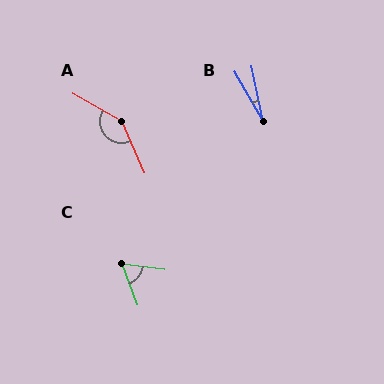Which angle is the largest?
A, at approximately 143 degrees.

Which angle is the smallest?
B, at approximately 17 degrees.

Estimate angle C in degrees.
Approximately 62 degrees.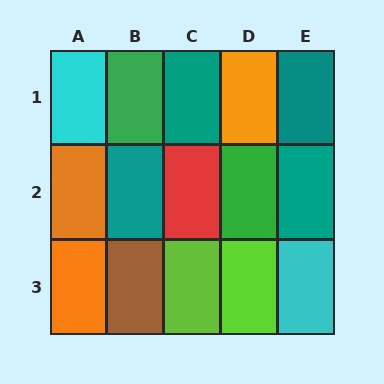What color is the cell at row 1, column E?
Teal.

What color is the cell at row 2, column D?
Green.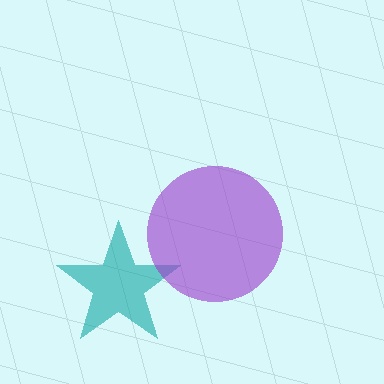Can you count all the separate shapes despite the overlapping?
Yes, there are 2 separate shapes.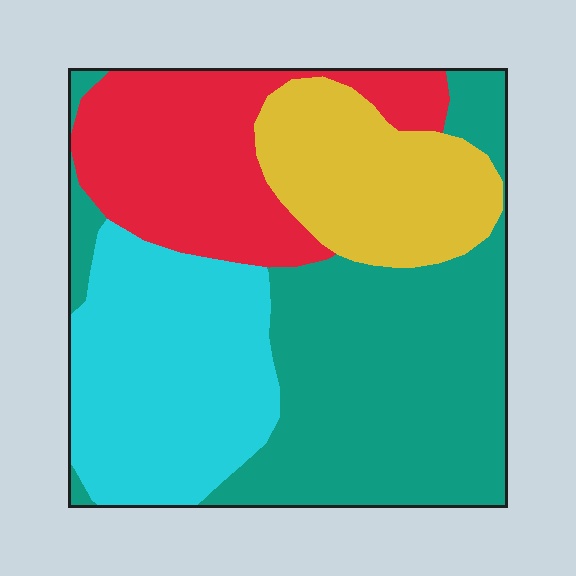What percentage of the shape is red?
Red takes up about one fifth (1/5) of the shape.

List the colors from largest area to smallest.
From largest to smallest: teal, cyan, red, yellow.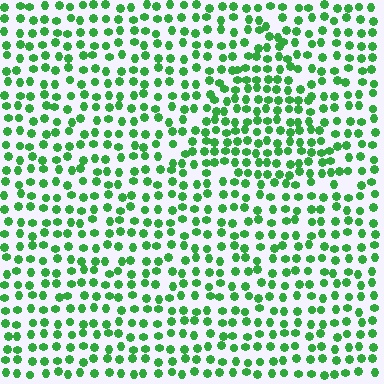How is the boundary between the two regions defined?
The boundary is defined by a change in element density (approximately 1.5x ratio). All elements are the same color, size, and shape.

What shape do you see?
I see a triangle.